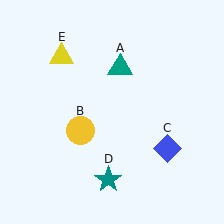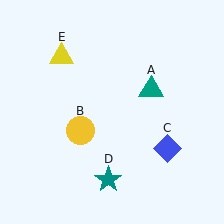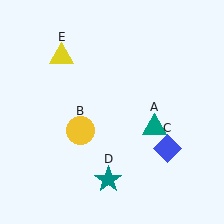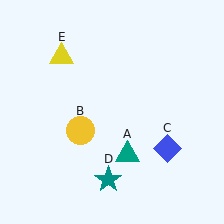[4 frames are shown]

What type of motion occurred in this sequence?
The teal triangle (object A) rotated clockwise around the center of the scene.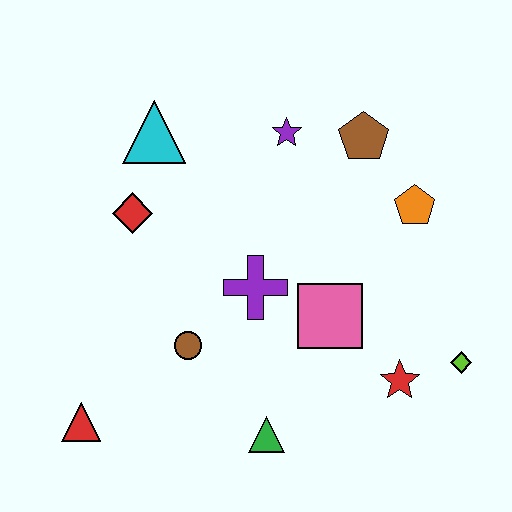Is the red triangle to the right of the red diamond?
No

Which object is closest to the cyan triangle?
The red diamond is closest to the cyan triangle.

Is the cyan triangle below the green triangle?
No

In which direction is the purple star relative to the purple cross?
The purple star is above the purple cross.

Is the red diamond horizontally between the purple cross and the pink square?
No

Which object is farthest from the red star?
The cyan triangle is farthest from the red star.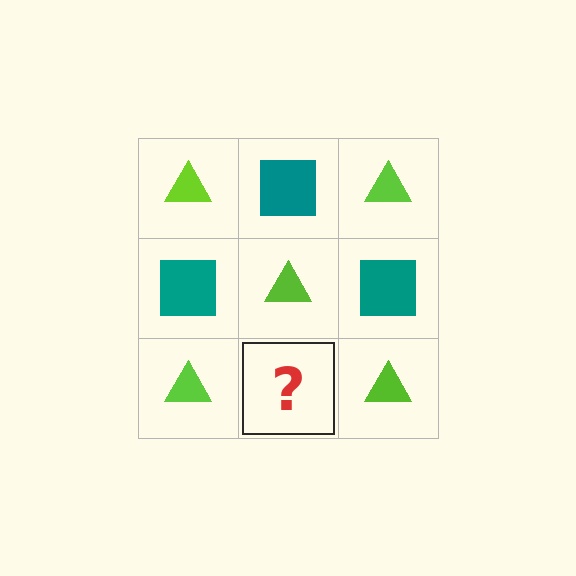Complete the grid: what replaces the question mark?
The question mark should be replaced with a teal square.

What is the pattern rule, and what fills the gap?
The rule is that it alternates lime triangle and teal square in a checkerboard pattern. The gap should be filled with a teal square.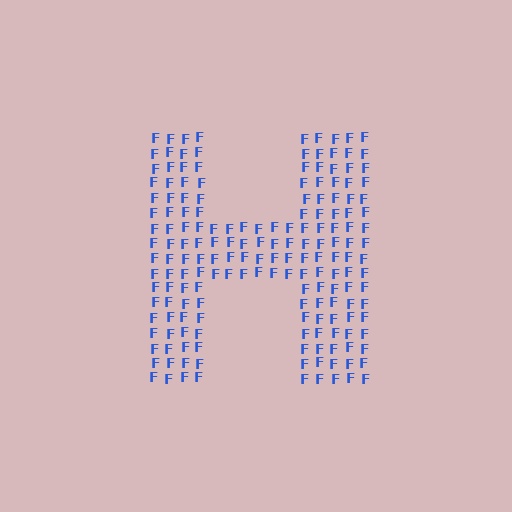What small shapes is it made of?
It is made of small letter F's.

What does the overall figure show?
The overall figure shows the letter H.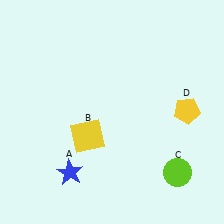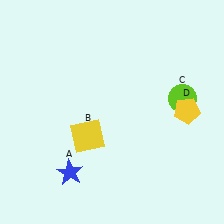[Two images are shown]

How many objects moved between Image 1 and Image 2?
1 object moved between the two images.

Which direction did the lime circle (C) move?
The lime circle (C) moved up.